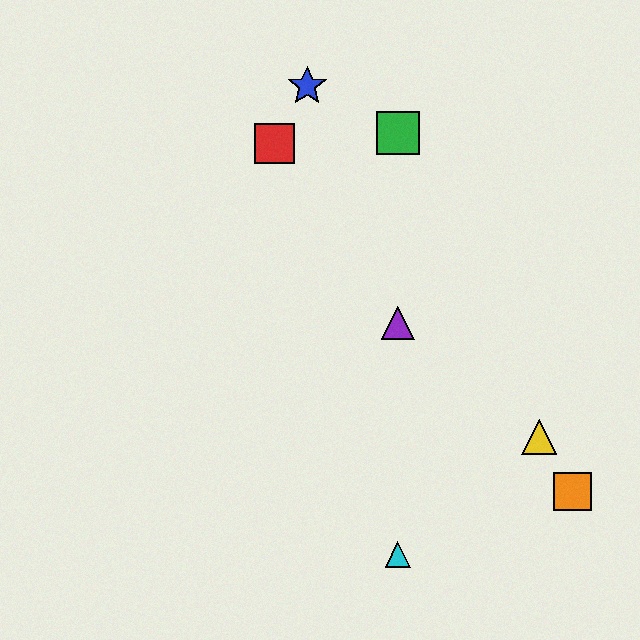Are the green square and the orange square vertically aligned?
No, the green square is at x≈398 and the orange square is at x≈573.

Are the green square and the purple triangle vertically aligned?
Yes, both are at x≈398.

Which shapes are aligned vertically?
The green square, the purple triangle, the cyan triangle are aligned vertically.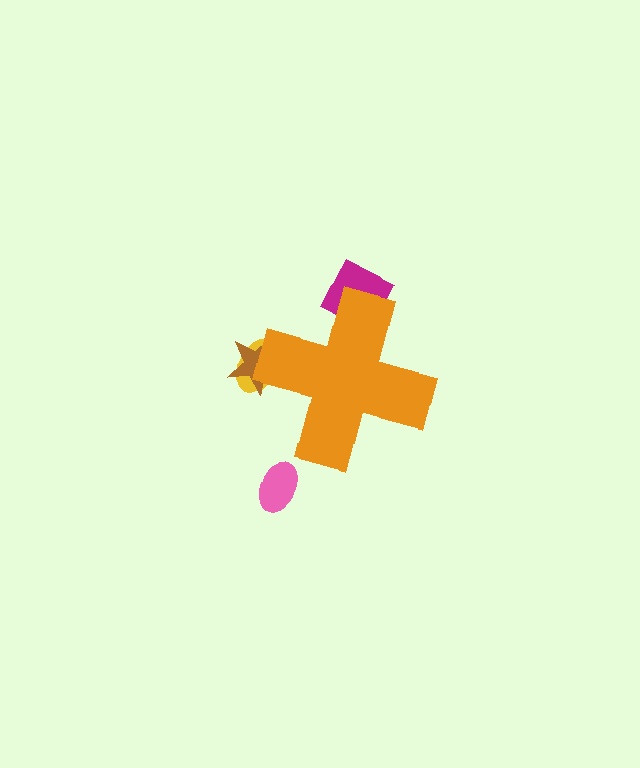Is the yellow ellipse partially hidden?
Yes, the yellow ellipse is partially hidden behind the orange cross.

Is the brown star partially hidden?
Yes, the brown star is partially hidden behind the orange cross.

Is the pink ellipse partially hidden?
No, the pink ellipse is fully visible.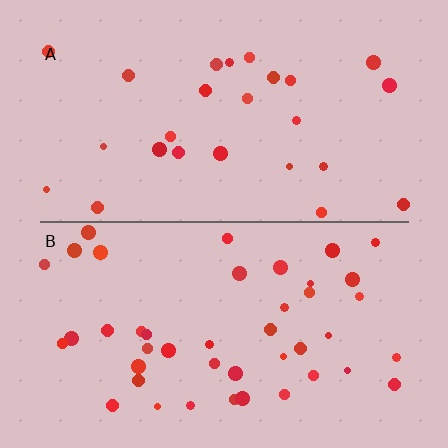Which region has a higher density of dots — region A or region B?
B (the bottom).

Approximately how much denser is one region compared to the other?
Approximately 1.7× — region B over region A.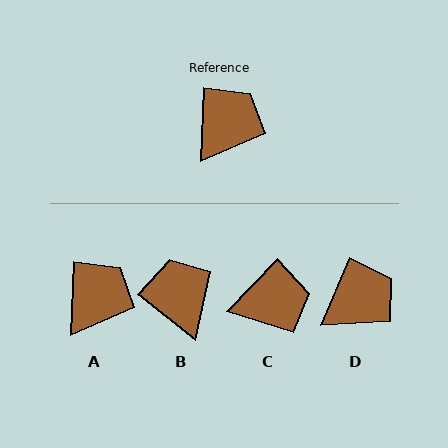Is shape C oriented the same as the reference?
No, it is off by about 41 degrees.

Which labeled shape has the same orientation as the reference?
A.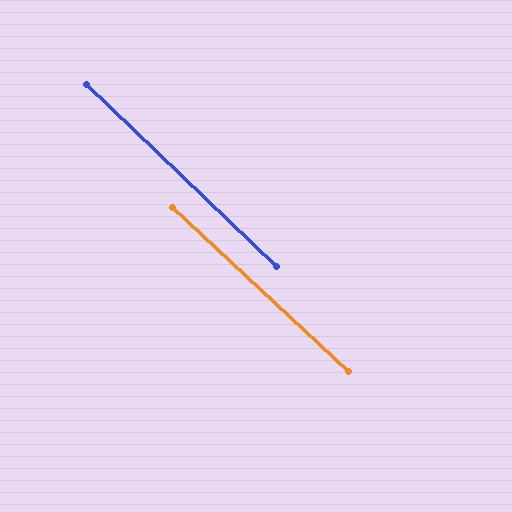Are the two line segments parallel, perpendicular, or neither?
Parallel — their directions differ by only 0.9°.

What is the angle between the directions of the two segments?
Approximately 1 degree.